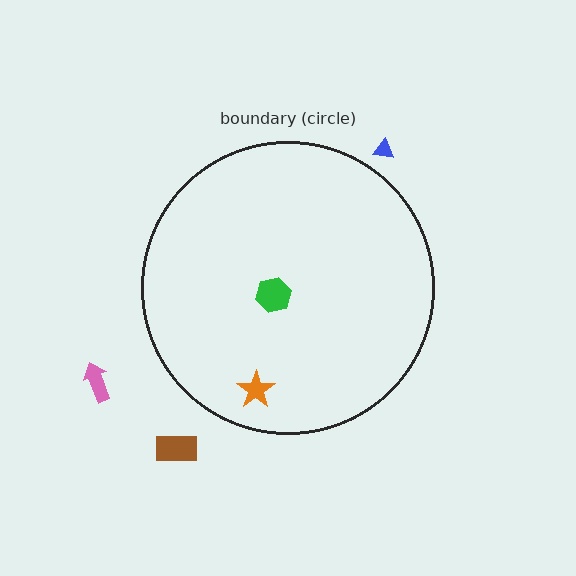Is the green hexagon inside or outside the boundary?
Inside.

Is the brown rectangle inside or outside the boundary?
Outside.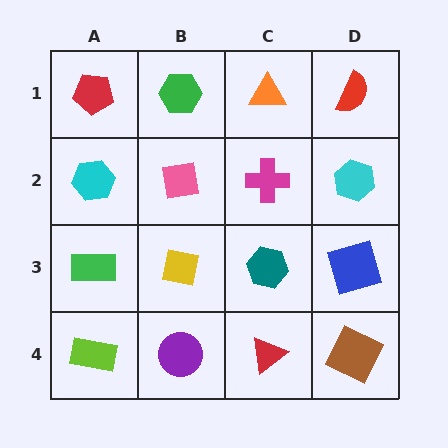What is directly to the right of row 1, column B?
An orange triangle.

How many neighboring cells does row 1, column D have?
2.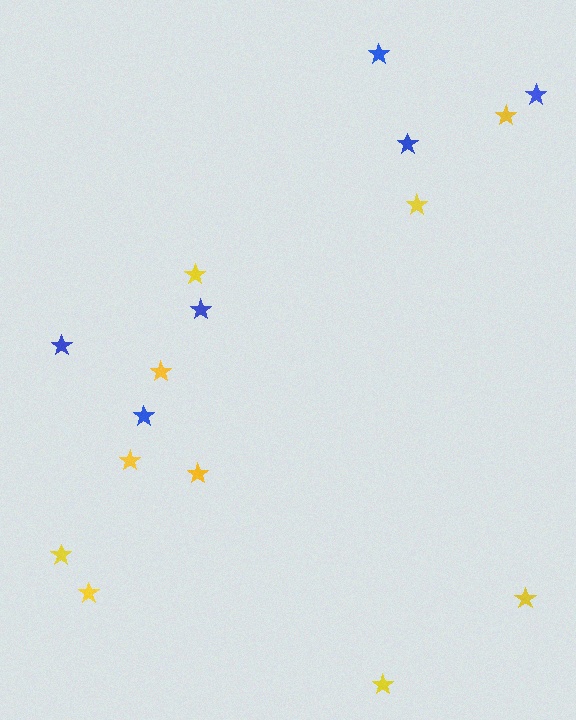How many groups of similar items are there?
There are 2 groups: one group of yellow stars (10) and one group of blue stars (6).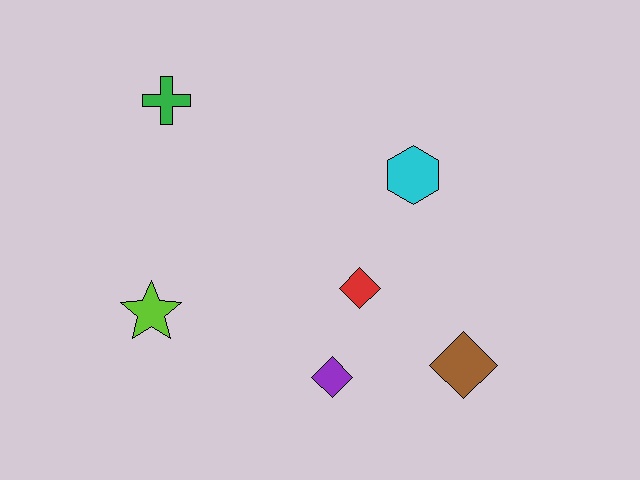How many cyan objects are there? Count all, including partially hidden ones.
There is 1 cyan object.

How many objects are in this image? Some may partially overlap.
There are 6 objects.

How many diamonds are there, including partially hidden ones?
There are 3 diamonds.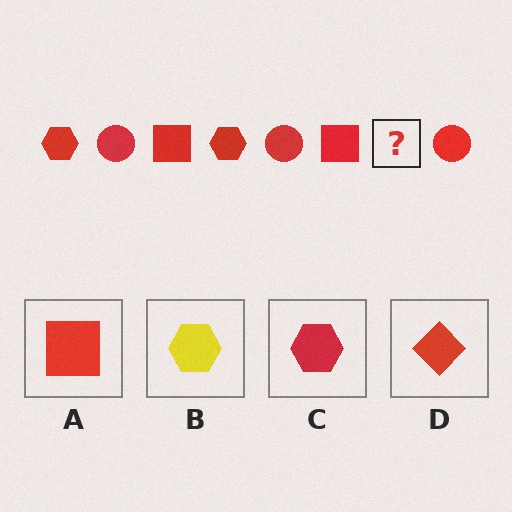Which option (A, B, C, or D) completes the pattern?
C.